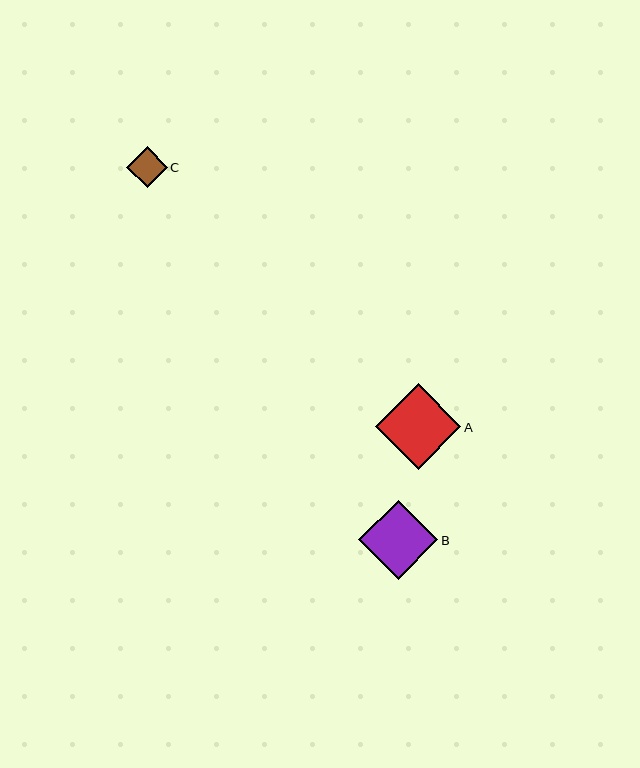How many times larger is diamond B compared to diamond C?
Diamond B is approximately 1.9 times the size of diamond C.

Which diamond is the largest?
Diamond A is the largest with a size of approximately 86 pixels.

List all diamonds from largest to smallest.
From largest to smallest: A, B, C.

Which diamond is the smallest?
Diamond C is the smallest with a size of approximately 41 pixels.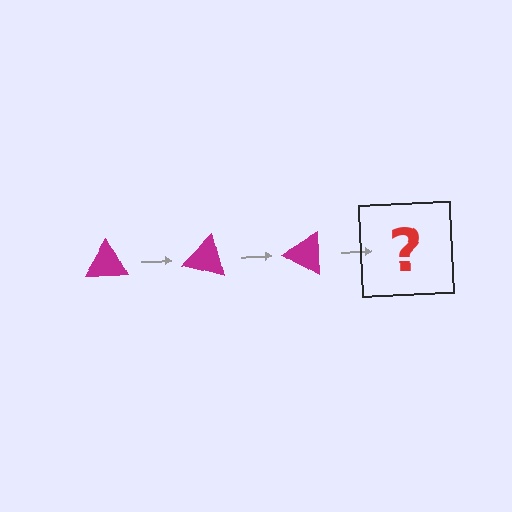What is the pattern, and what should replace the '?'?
The pattern is that the triangle rotates 15 degrees each step. The '?' should be a magenta triangle rotated 45 degrees.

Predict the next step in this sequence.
The next step is a magenta triangle rotated 45 degrees.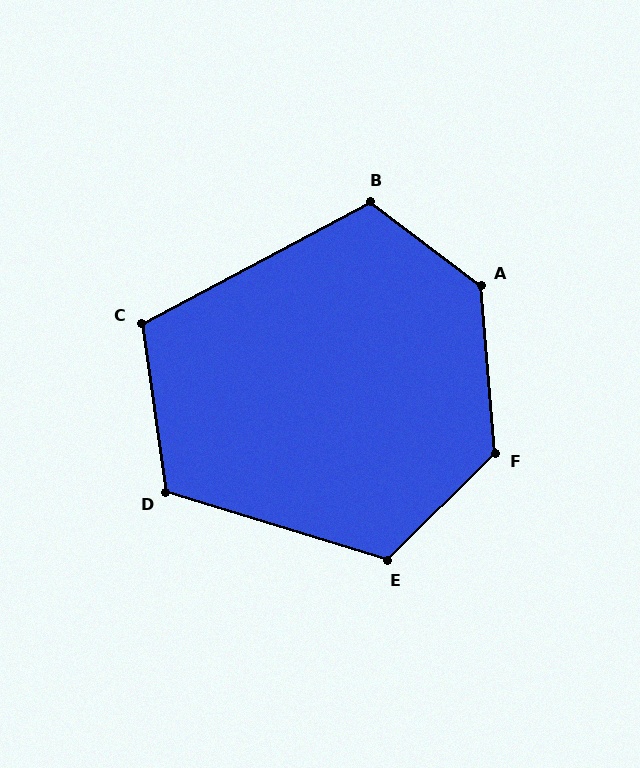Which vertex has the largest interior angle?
A, at approximately 132 degrees.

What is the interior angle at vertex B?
Approximately 115 degrees (obtuse).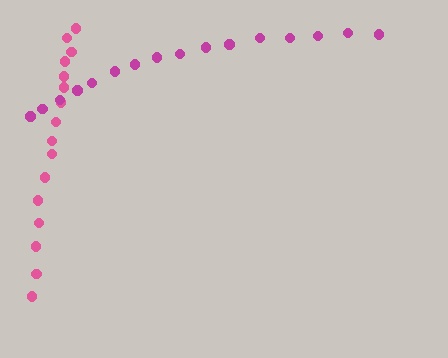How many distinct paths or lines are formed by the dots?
There are 2 distinct paths.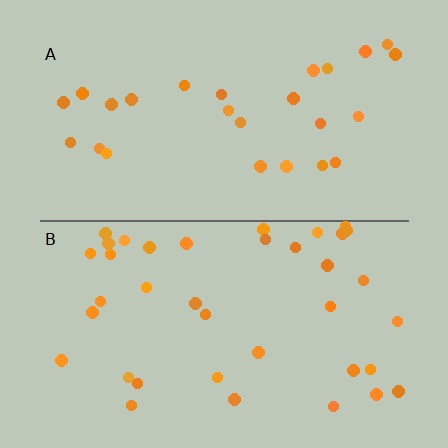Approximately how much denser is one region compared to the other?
Approximately 1.5× — region B over region A.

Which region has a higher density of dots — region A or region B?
B (the bottom).